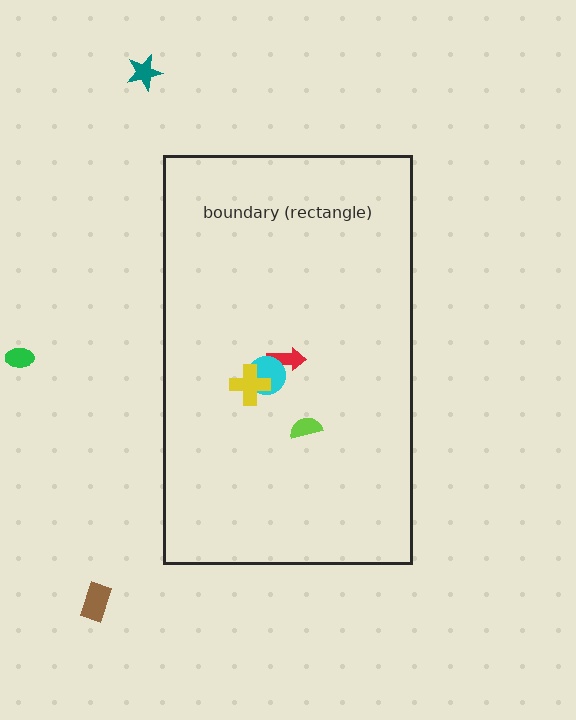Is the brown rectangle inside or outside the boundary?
Outside.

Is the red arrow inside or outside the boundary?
Inside.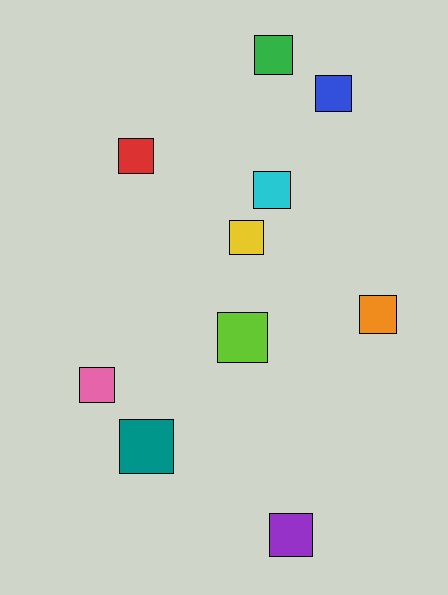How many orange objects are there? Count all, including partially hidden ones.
There is 1 orange object.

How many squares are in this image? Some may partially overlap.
There are 10 squares.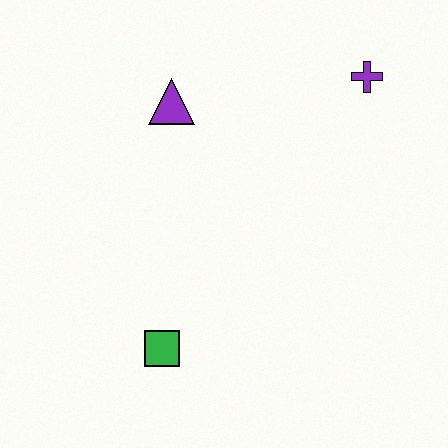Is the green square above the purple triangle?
No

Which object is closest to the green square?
The purple triangle is closest to the green square.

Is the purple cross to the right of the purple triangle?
Yes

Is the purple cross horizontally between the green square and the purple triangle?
No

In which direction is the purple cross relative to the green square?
The purple cross is above the green square.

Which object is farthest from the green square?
The purple cross is farthest from the green square.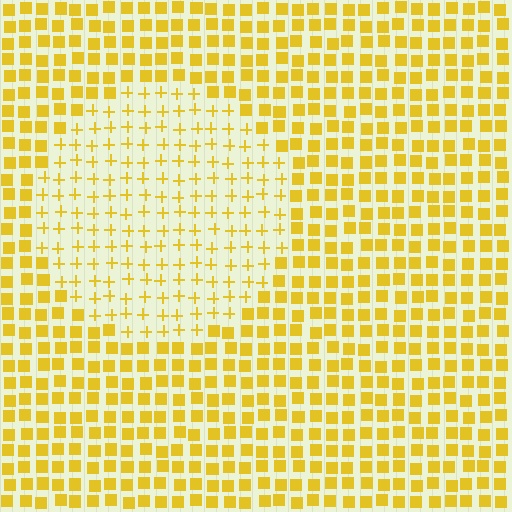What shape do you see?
I see a circle.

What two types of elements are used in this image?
The image uses plus signs inside the circle region and squares outside it.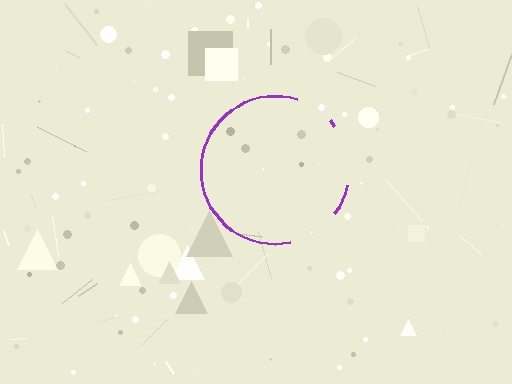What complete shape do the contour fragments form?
The contour fragments form a circle.